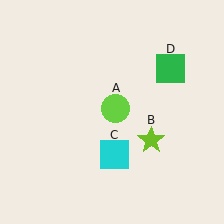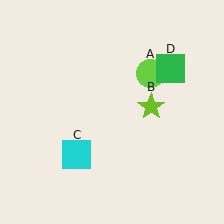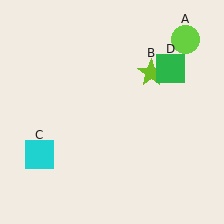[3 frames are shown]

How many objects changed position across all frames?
3 objects changed position: lime circle (object A), lime star (object B), cyan square (object C).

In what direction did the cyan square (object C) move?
The cyan square (object C) moved left.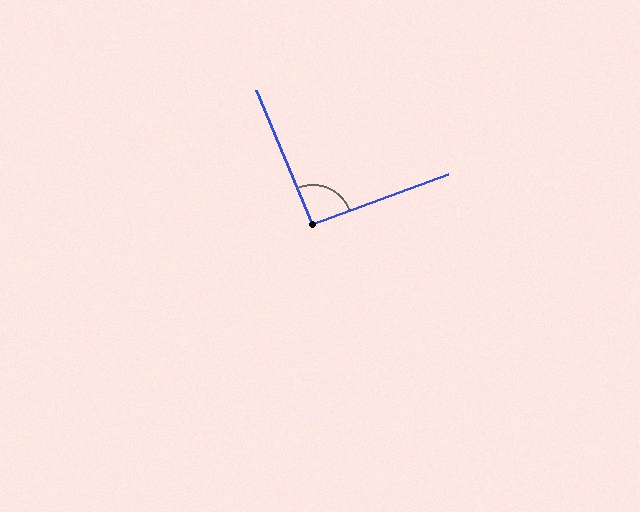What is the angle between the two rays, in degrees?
Approximately 93 degrees.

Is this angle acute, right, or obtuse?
It is approximately a right angle.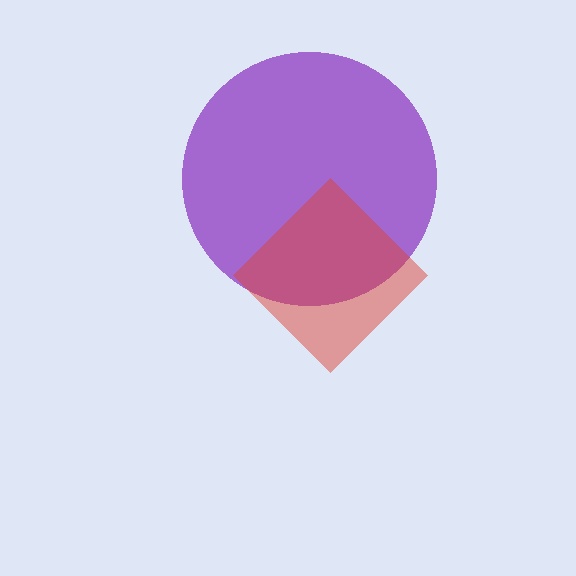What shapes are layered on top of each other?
The layered shapes are: a purple circle, a red diamond.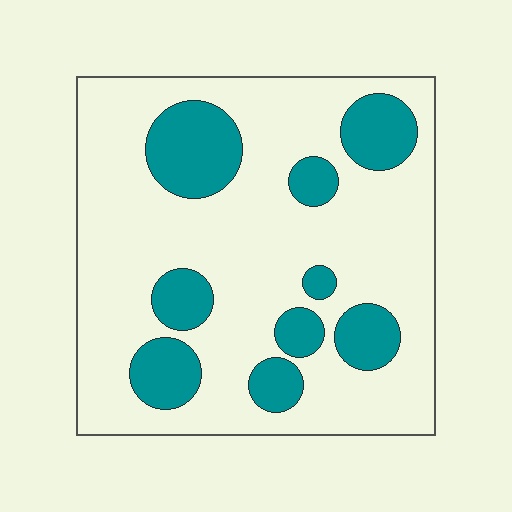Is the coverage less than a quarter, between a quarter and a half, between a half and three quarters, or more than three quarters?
Less than a quarter.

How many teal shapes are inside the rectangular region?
9.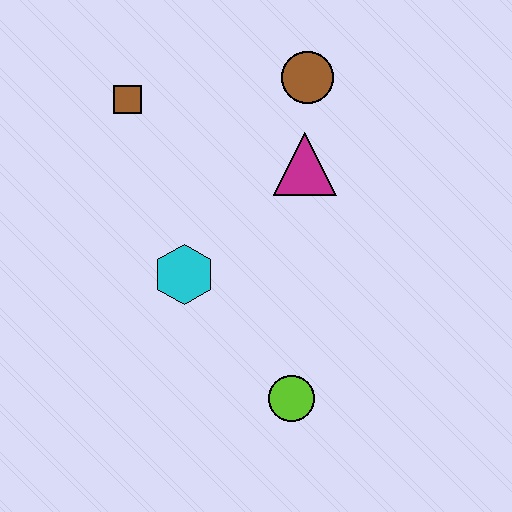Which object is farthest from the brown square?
The lime circle is farthest from the brown square.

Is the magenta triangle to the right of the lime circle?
Yes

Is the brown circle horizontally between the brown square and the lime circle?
No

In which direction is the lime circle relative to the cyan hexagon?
The lime circle is below the cyan hexagon.